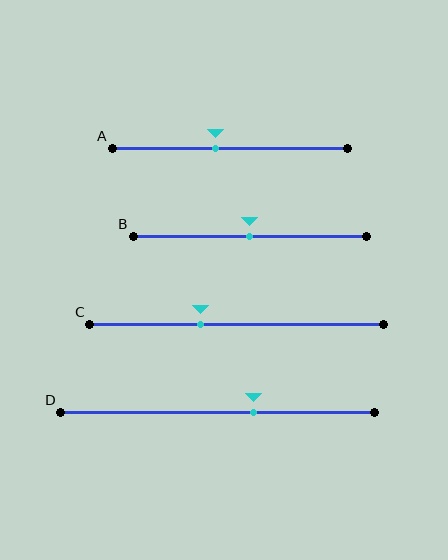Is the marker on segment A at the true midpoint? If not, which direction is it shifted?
No, the marker on segment A is shifted to the left by about 6% of the segment length.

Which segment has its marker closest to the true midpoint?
Segment B has its marker closest to the true midpoint.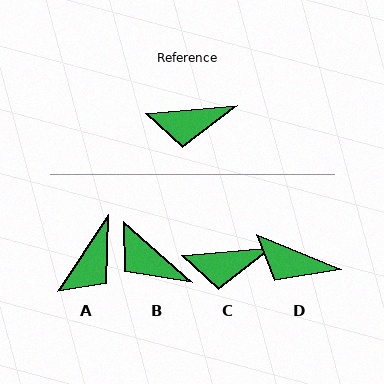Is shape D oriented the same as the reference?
No, it is off by about 28 degrees.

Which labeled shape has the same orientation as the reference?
C.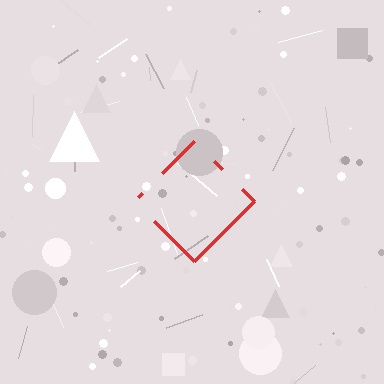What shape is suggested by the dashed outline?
The dashed outline suggests a diamond.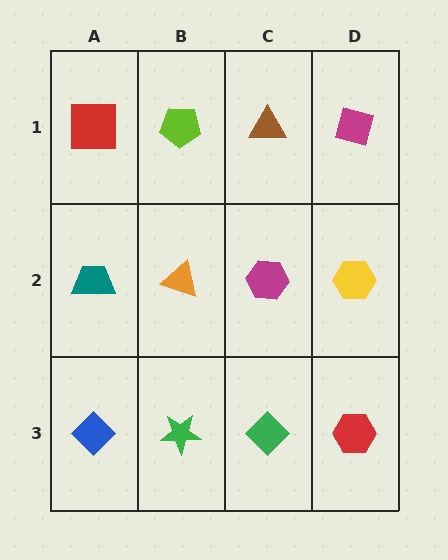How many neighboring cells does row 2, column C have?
4.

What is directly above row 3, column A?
A teal trapezoid.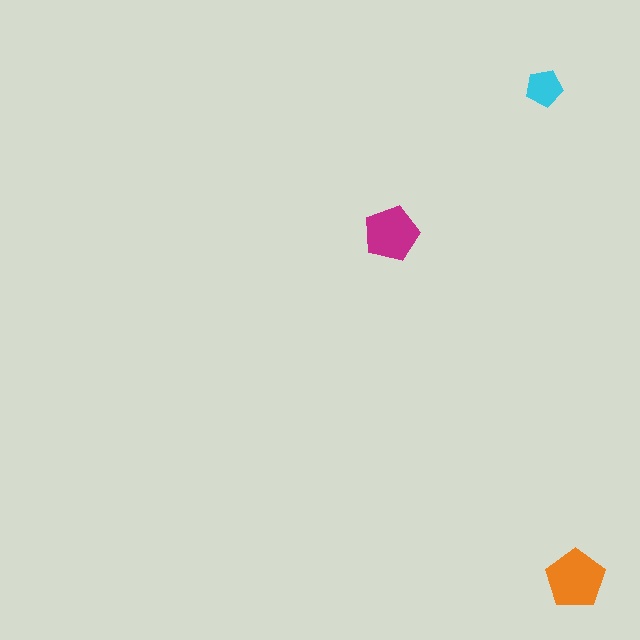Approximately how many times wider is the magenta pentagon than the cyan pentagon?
About 1.5 times wider.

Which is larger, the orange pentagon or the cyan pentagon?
The orange one.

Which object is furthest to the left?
The magenta pentagon is leftmost.